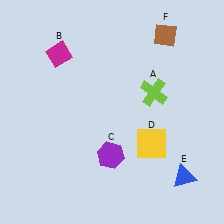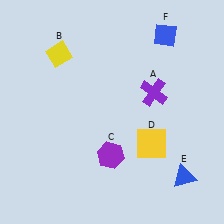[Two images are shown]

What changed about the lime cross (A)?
In Image 1, A is lime. In Image 2, it changed to purple.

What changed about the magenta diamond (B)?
In Image 1, B is magenta. In Image 2, it changed to yellow.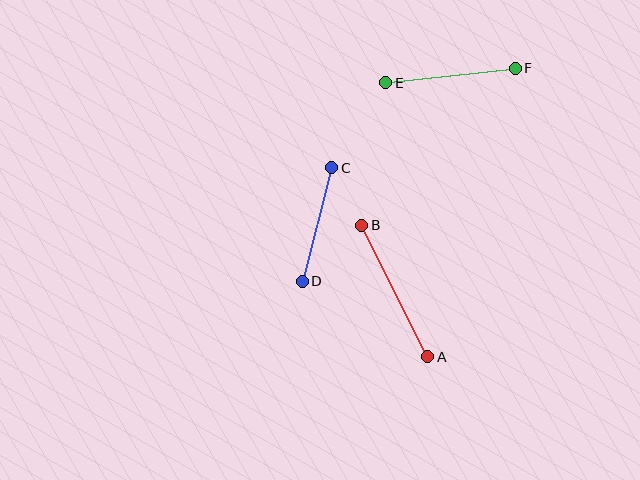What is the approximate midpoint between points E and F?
The midpoint is at approximately (450, 76) pixels.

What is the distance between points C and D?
The distance is approximately 117 pixels.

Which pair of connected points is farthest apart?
Points A and B are farthest apart.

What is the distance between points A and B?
The distance is approximately 147 pixels.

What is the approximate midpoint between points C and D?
The midpoint is at approximately (317, 225) pixels.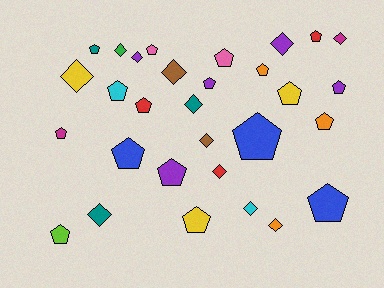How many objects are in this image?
There are 30 objects.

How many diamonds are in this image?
There are 12 diamonds.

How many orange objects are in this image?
There are 3 orange objects.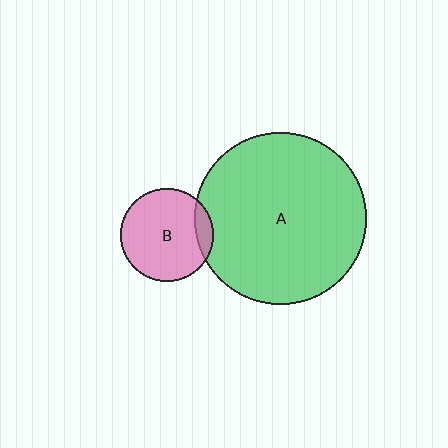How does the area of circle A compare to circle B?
Approximately 3.4 times.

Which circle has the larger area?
Circle A (green).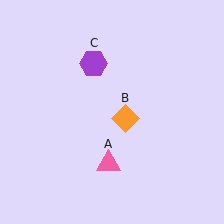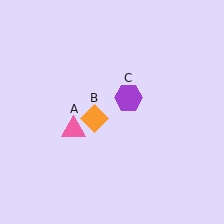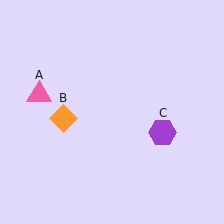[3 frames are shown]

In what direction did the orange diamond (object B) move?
The orange diamond (object B) moved left.